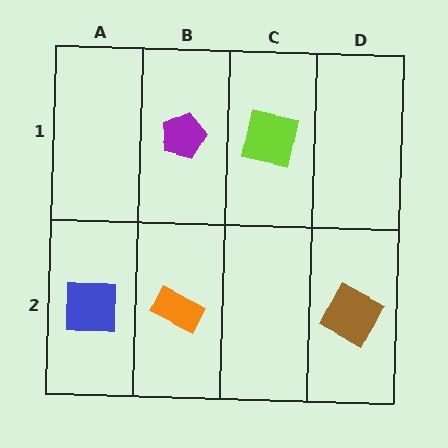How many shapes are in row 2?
3 shapes.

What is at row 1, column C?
A lime square.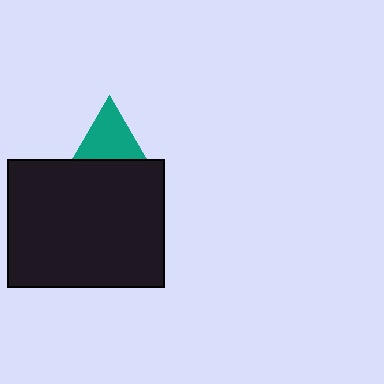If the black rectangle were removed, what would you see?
You would see the complete teal triangle.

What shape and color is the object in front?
The object in front is a black rectangle.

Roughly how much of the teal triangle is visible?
About half of it is visible (roughly 53%).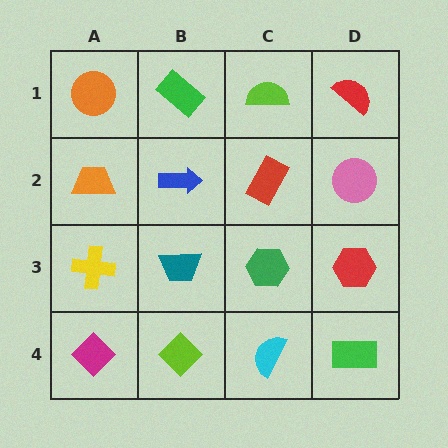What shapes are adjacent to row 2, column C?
A lime semicircle (row 1, column C), a green hexagon (row 3, column C), a blue arrow (row 2, column B), a pink circle (row 2, column D).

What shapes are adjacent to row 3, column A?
An orange trapezoid (row 2, column A), a magenta diamond (row 4, column A), a teal trapezoid (row 3, column B).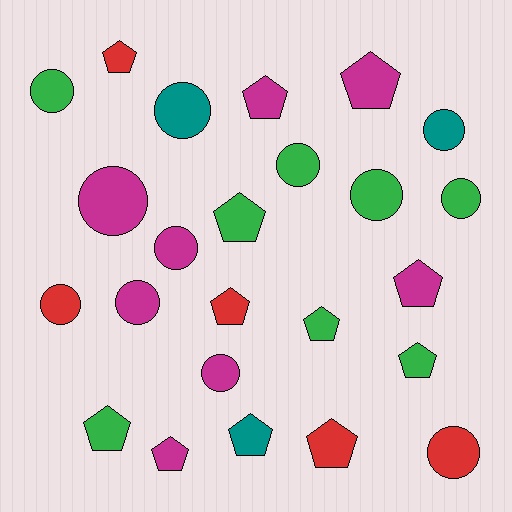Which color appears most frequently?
Green, with 8 objects.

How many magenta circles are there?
There are 4 magenta circles.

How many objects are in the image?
There are 24 objects.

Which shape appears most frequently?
Circle, with 12 objects.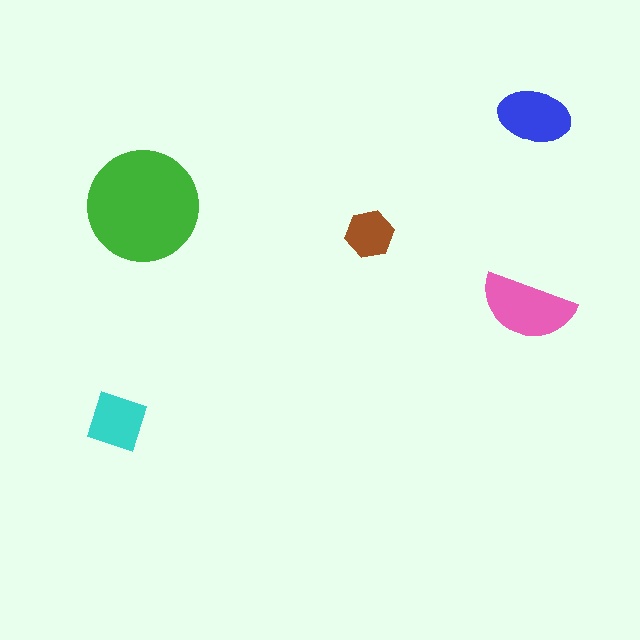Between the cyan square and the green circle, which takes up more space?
The green circle.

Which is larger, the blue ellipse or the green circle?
The green circle.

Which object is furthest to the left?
The cyan square is leftmost.